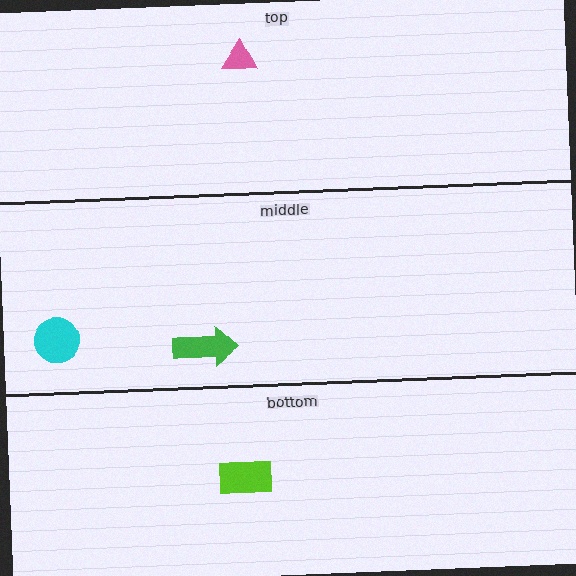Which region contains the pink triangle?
The top region.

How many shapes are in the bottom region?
1.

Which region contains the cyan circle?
The middle region.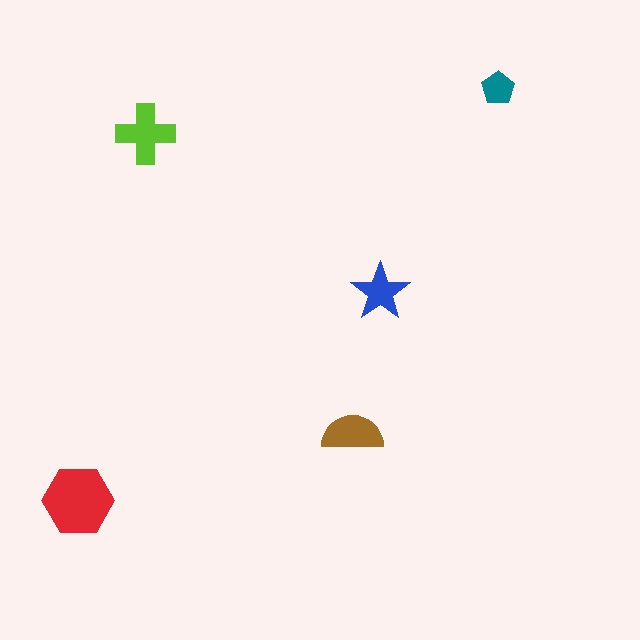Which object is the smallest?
The teal pentagon.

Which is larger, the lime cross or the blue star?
The lime cross.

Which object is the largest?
The red hexagon.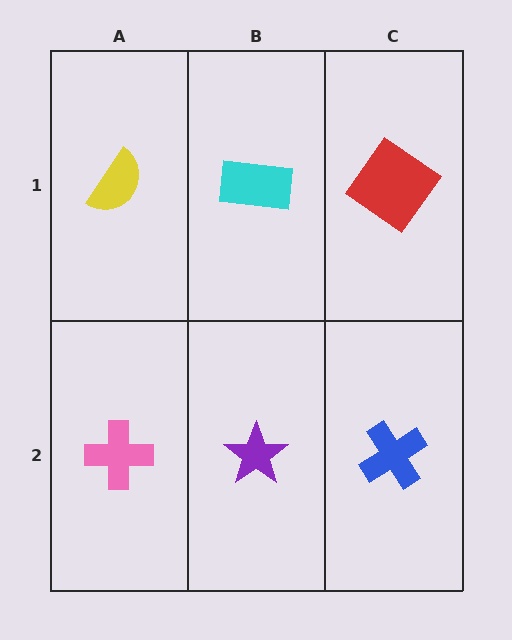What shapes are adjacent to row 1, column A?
A pink cross (row 2, column A), a cyan rectangle (row 1, column B).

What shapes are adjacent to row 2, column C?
A red diamond (row 1, column C), a purple star (row 2, column B).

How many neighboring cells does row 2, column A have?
2.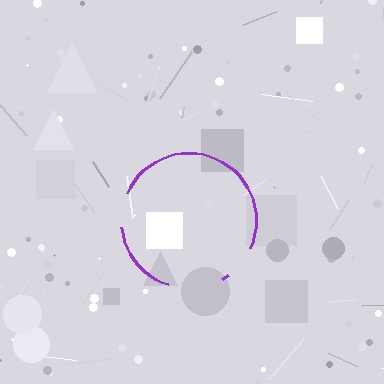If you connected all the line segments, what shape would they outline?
They would outline a circle.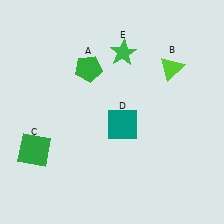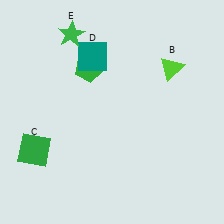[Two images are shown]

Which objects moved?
The objects that moved are: the teal square (D), the green star (E).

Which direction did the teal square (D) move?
The teal square (D) moved up.